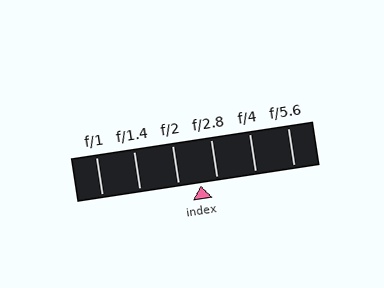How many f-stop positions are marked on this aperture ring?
There are 6 f-stop positions marked.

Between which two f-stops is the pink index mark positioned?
The index mark is between f/2 and f/2.8.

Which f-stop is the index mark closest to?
The index mark is closest to f/2.8.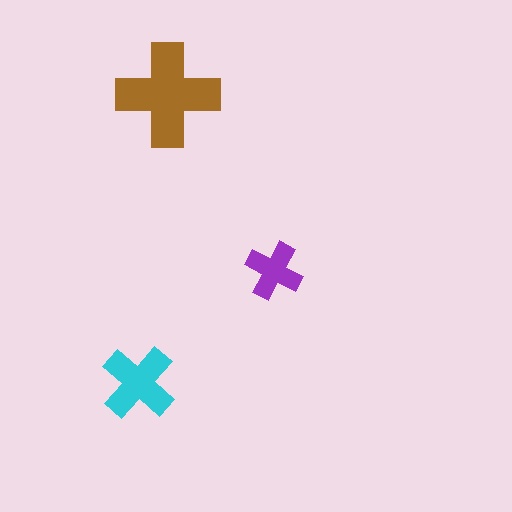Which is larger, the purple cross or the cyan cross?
The cyan one.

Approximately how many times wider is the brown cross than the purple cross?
About 2 times wider.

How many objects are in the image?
There are 3 objects in the image.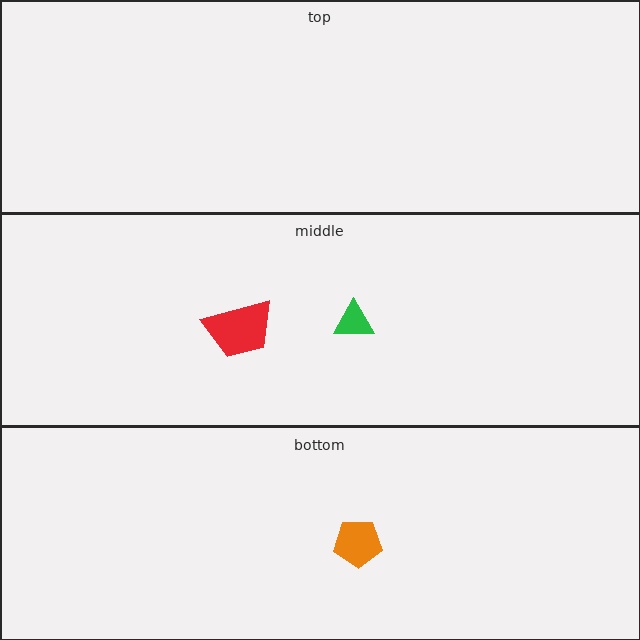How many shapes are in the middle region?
2.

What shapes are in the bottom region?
The orange pentagon.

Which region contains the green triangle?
The middle region.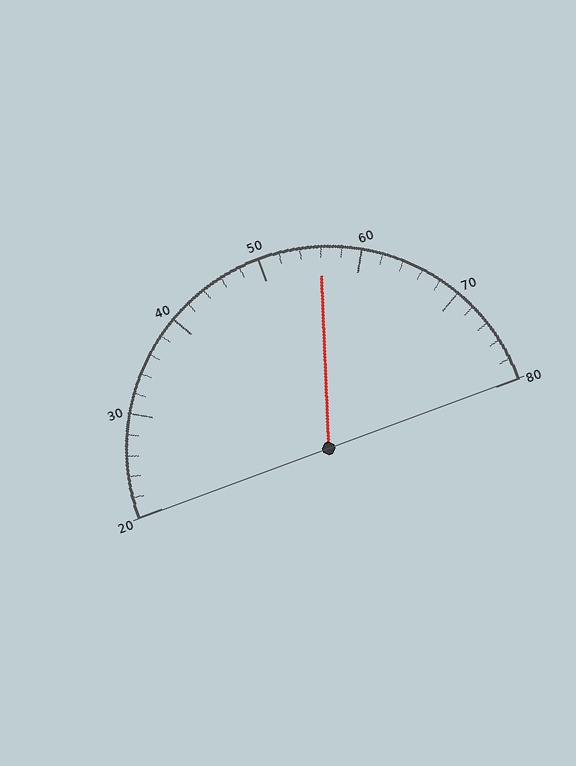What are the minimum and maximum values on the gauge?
The gauge ranges from 20 to 80.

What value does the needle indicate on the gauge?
The needle indicates approximately 56.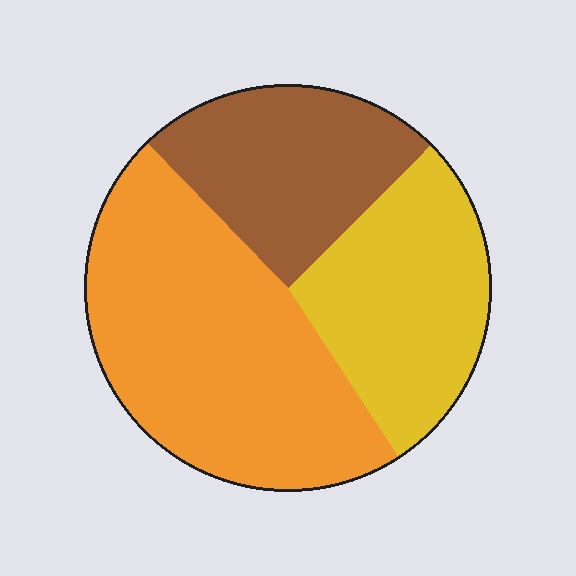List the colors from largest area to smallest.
From largest to smallest: orange, yellow, brown.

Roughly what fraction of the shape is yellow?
Yellow covers 28% of the shape.